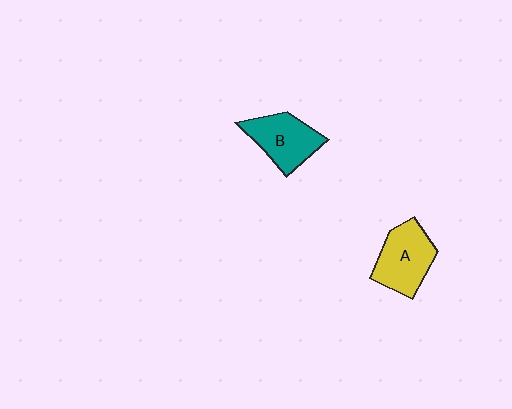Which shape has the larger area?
Shape A (yellow).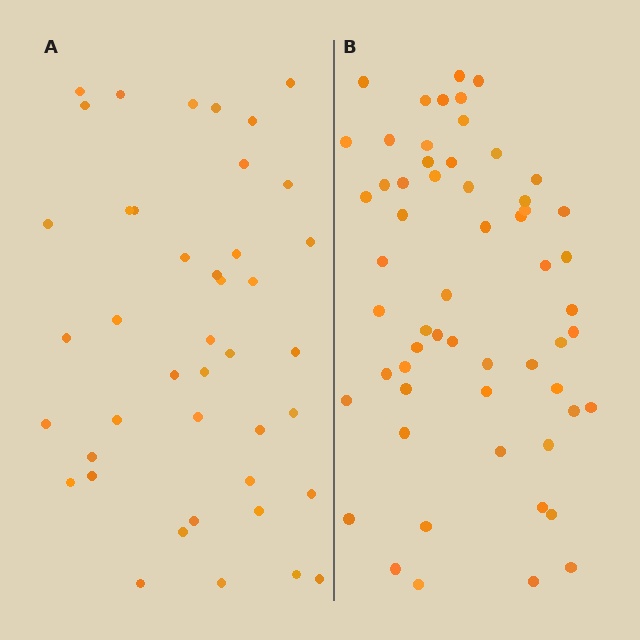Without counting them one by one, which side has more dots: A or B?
Region B (the right region) has more dots.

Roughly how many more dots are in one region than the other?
Region B has approximately 15 more dots than region A.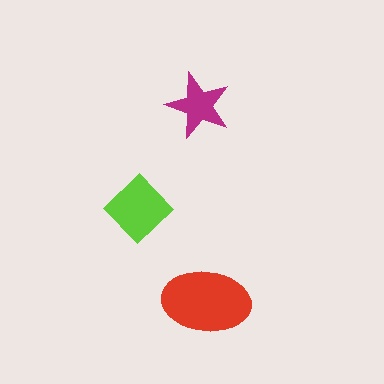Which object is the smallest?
The magenta star.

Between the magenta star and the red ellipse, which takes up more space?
The red ellipse.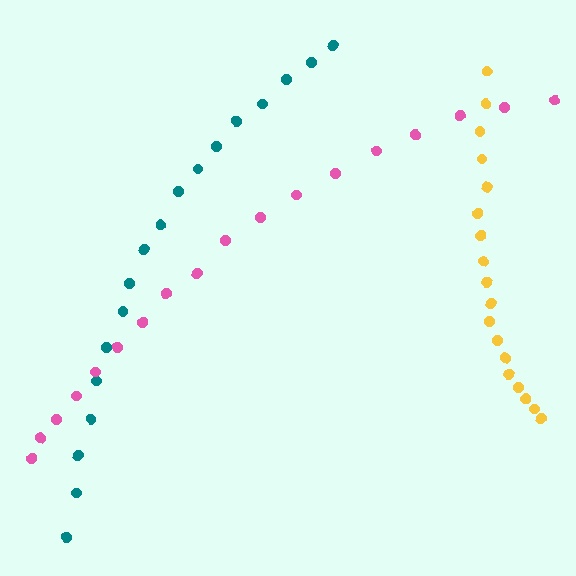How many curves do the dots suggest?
There are 3 distinct paths.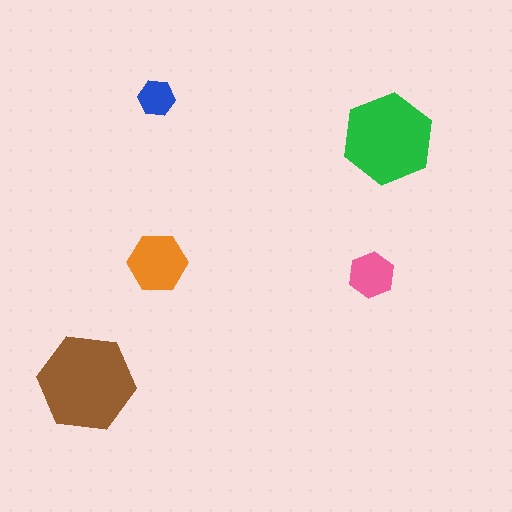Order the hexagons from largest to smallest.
the brown one, the green one, the orange one, the pink one, the blue one.